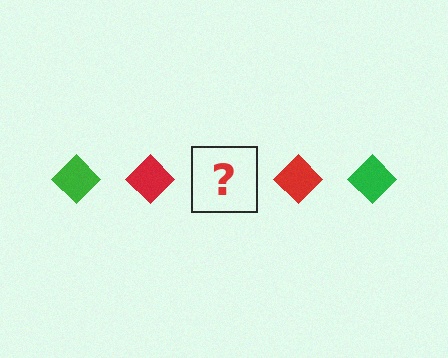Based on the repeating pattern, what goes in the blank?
The blank should be a green diamond.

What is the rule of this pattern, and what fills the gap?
The rule is that the pattern cycles through green, red diamonds. The gap should be filled with a green diamond.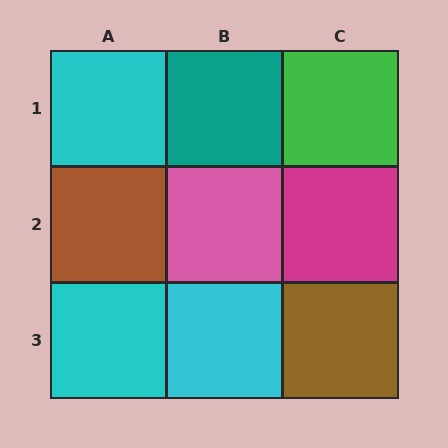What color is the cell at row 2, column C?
Magenta.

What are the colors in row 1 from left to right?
Cyan, teal, green.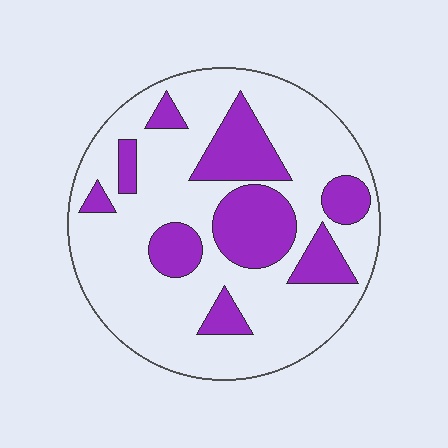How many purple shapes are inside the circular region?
9.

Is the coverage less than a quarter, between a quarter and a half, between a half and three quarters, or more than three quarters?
Between a quarter and a half.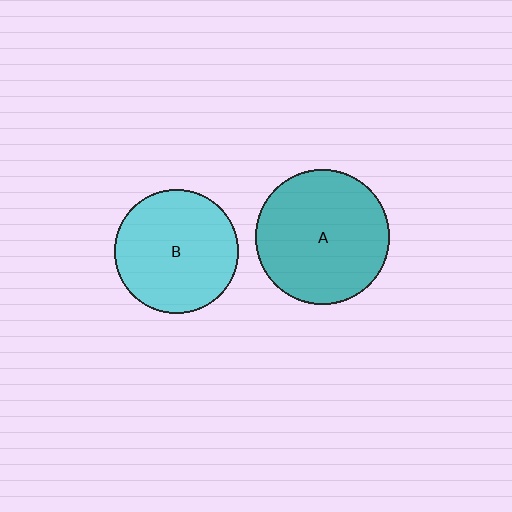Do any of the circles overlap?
No, none of the circles overlap.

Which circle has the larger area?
Circle A (teal).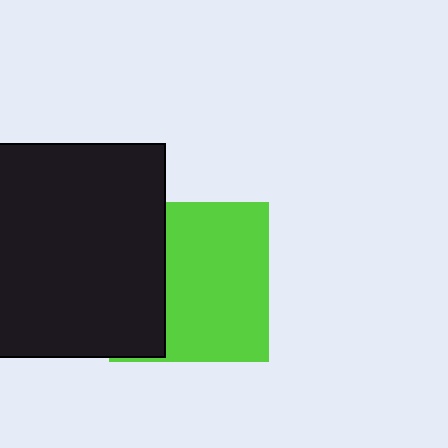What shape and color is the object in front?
The object in front is a black square.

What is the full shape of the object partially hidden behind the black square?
The partially hidden object is a lime square.